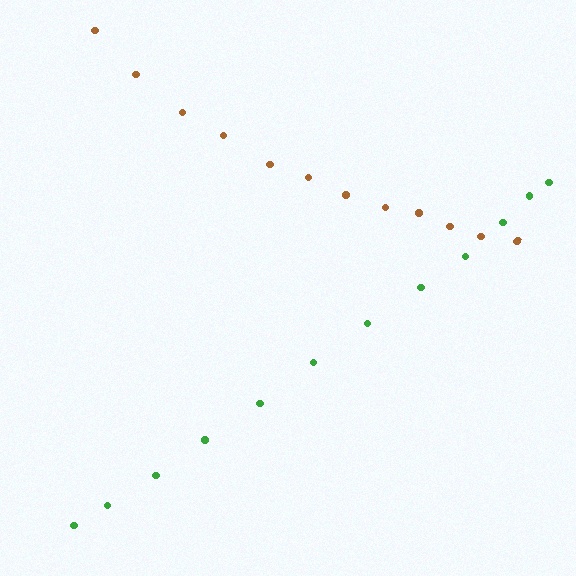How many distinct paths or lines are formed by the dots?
There are 2 distinct paths.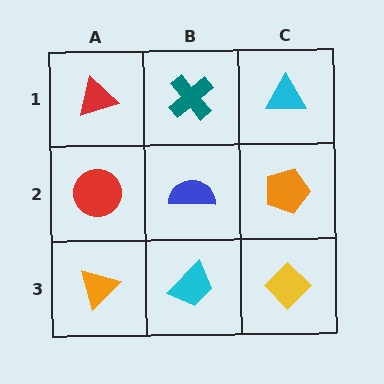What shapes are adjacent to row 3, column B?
A blue semicircle (row 2, column B), an orange triangle (row 3, column A), a yellow diamond (row 3, column C).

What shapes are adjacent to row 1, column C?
An orange pentagon (row 2, column C), a teal cross (row 1, column B).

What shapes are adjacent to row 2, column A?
A red triangle (row 1, column A), an orange triangle (row 3, column A), a blue semicircle (row 2, column B).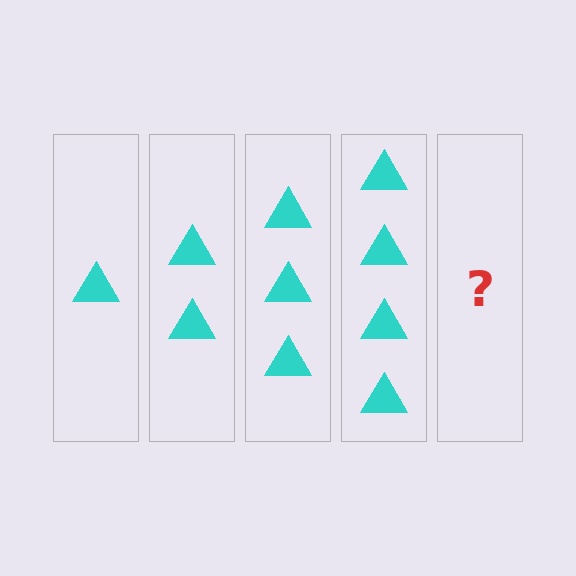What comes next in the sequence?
The next element should be 5 triangles.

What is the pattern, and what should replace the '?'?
The pattern is that each step adds one more triangle. The '?' should be 5 triangles.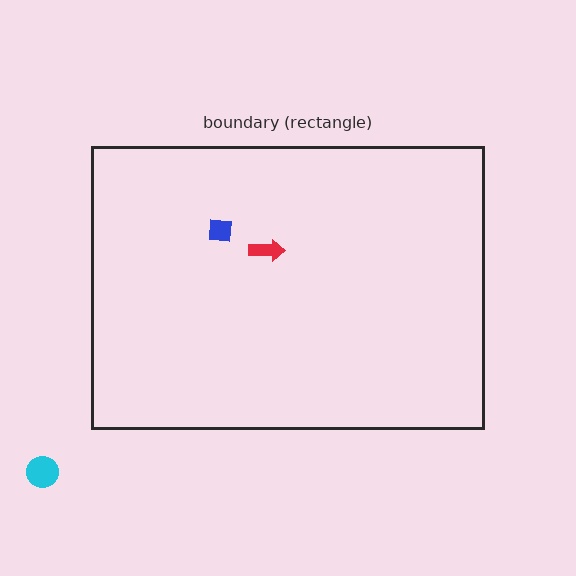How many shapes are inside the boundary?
2 inside, 1 outside.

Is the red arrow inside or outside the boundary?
Inside.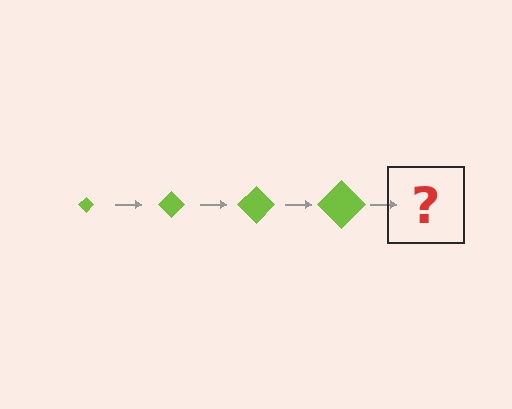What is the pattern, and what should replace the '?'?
The pattern is that the diamond gets progressively larger each step. The '?' should be a lime diamond, larger than the previous one.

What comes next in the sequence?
The next element should be a lime diamond, larger than the previous one.